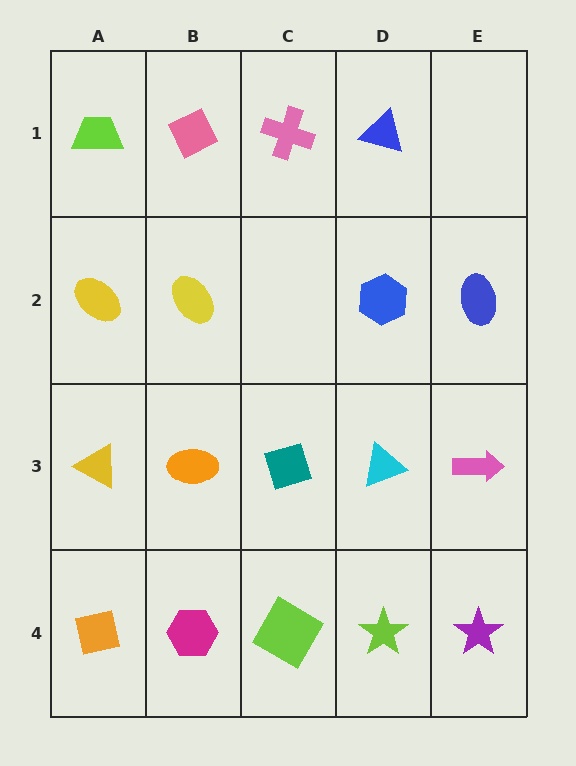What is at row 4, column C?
A lime diamond.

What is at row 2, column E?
A blue ellipse.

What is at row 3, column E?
A pink arrow.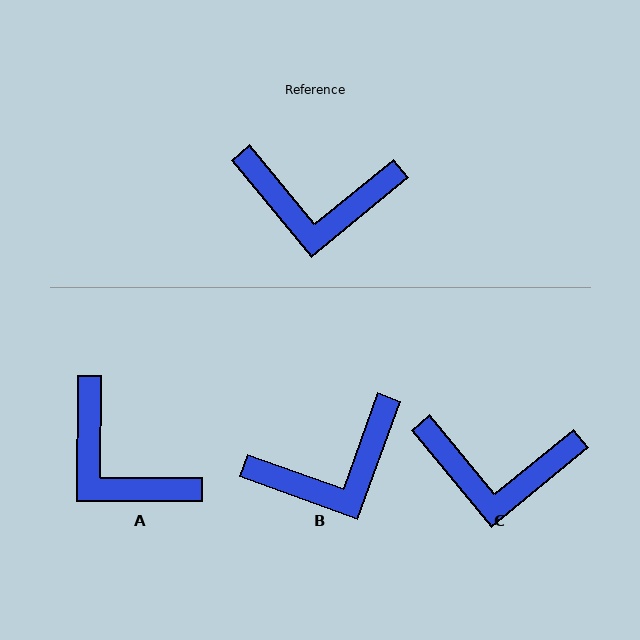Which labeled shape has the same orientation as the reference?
C.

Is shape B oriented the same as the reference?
No, it is off by about 31 degrees.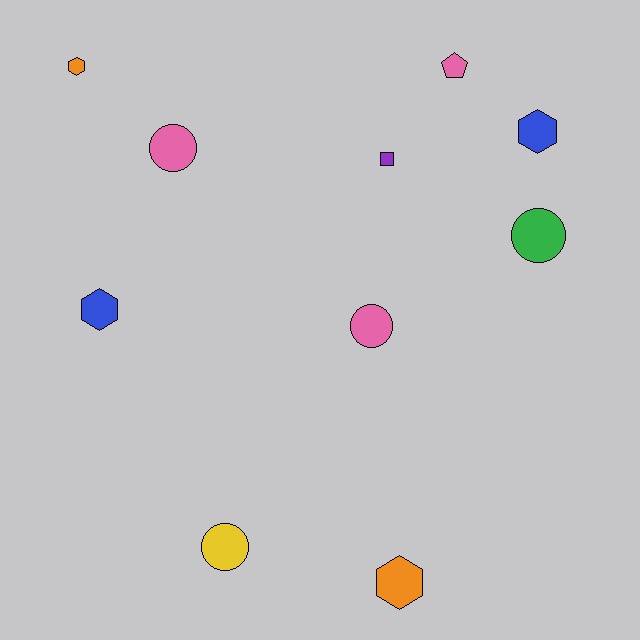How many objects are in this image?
There are 10 objects.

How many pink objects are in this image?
There are 3 pink objects.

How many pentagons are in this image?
There is 1 pentagon.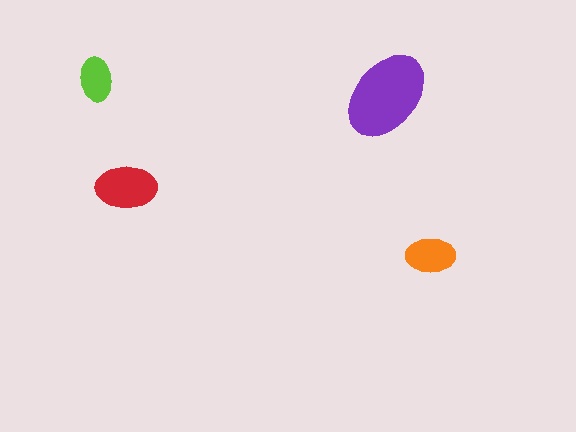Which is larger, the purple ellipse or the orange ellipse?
The purple one.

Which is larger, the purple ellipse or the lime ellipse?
The purple one.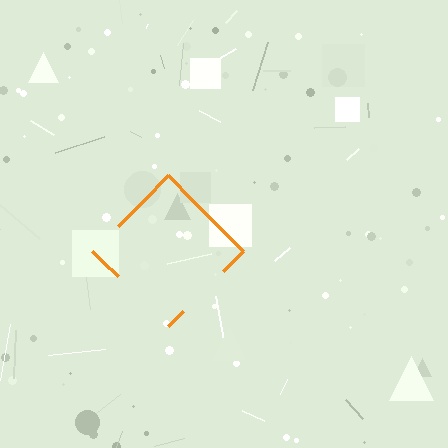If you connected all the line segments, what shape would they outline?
They would outline a diamond.